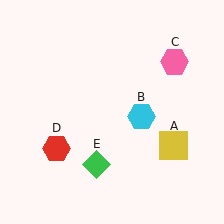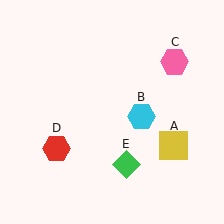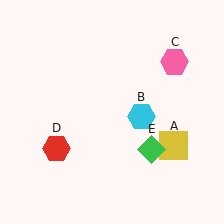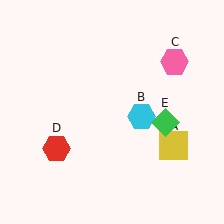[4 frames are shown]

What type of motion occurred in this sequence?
The green diamond (object E) rotated counterclockwise around the center of the scene.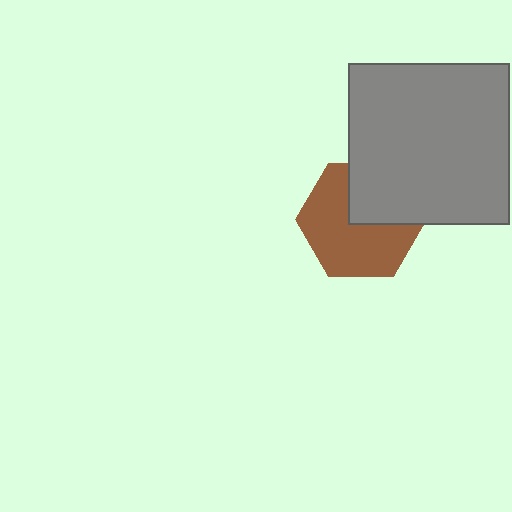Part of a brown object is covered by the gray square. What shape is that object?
It is a hexagon.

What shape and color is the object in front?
The object in front is a gray square.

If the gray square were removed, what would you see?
You would see the complete brown hexagon.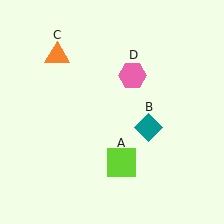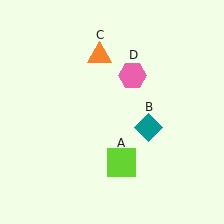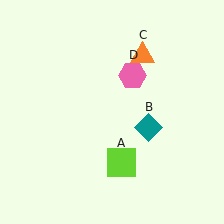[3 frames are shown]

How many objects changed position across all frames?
1 object changed position: orange triangle (object C).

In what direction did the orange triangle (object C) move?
The orange triangle (object C) moved right.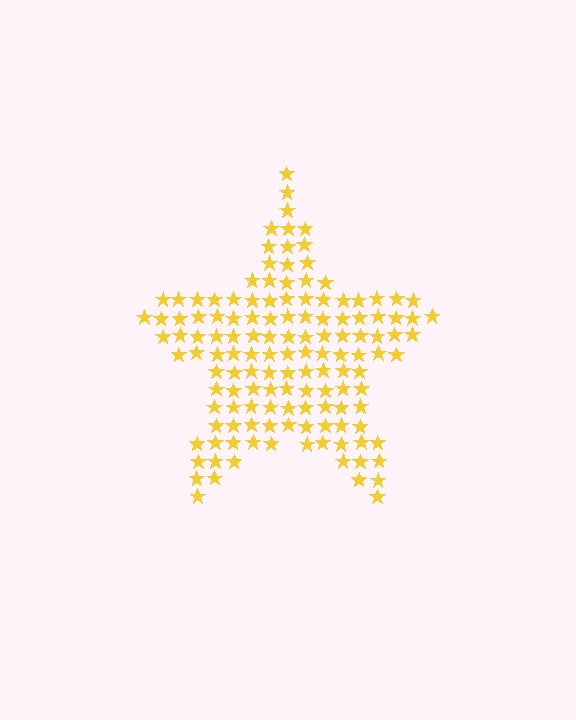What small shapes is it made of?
It is made of small stars.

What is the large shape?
The large shape is a star.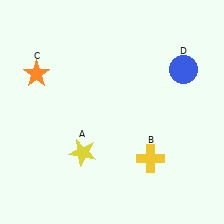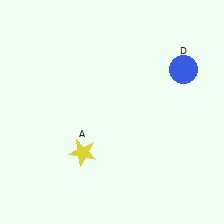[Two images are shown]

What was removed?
The yellow cross (B), the orange star (C) were removed in Image 2.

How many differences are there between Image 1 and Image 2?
There are 2 differences between the two images.